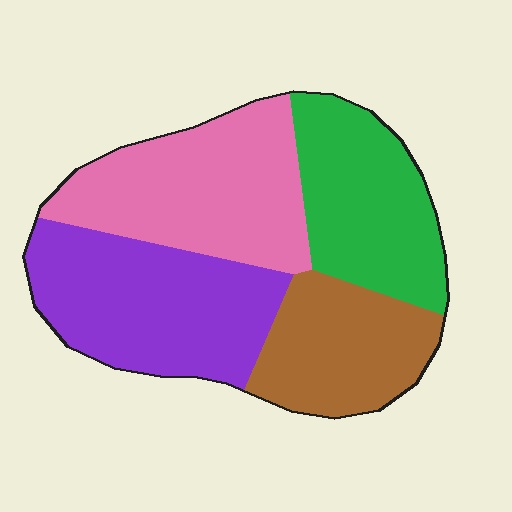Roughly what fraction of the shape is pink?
Pink covers roughly 30% of the shape.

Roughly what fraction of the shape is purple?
Purple covers around 30% of the shape.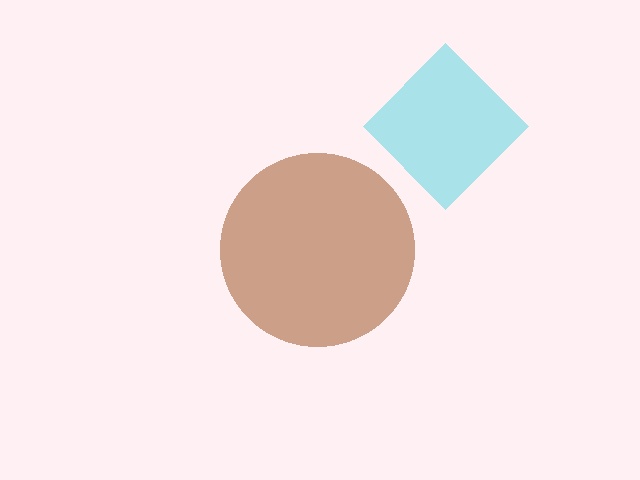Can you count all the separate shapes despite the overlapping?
Yes, there are 2 separate shapes.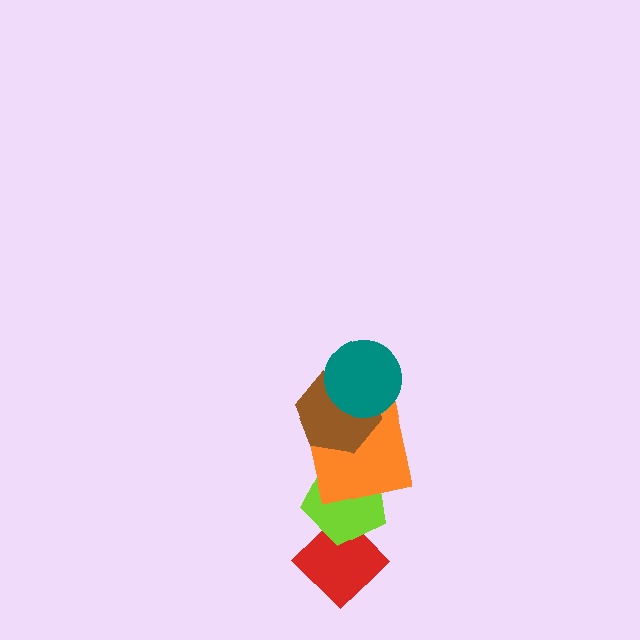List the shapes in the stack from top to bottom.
From top to bottom: the teal circle, the brown hexagon, the orange square, the lime pentagon, the red diamond.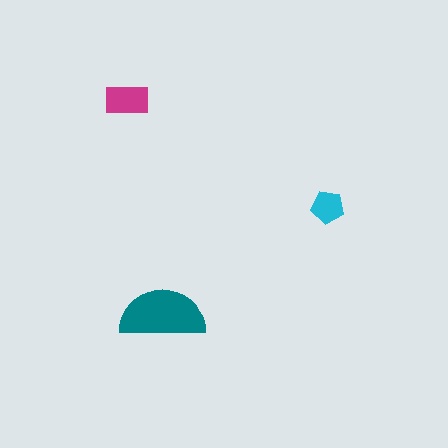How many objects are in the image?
There are 3 objects in the image.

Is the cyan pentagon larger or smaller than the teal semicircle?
Smaller.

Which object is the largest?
The teal semicircle.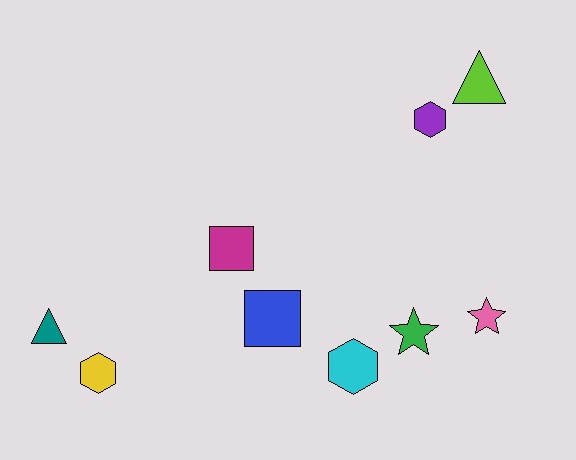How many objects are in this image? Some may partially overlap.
There are 9 objects.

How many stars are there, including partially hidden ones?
There are 2 stars.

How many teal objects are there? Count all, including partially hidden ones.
There is 1 teal object.